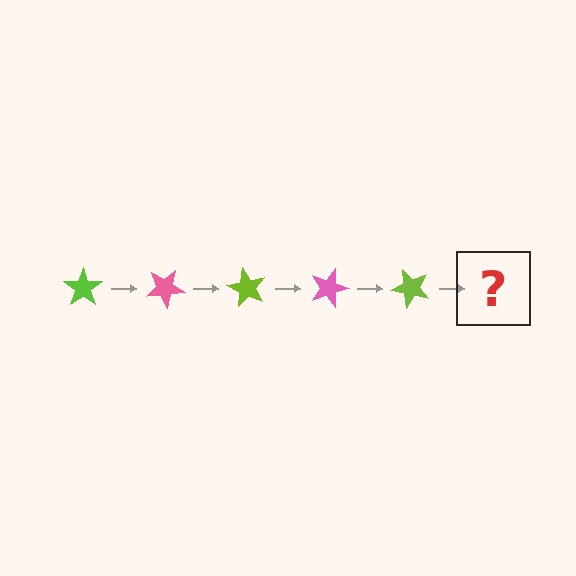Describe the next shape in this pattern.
It should be a pink star, rotated 150 degrees from the start.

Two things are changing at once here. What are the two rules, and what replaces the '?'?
The two rules are that it rotates 30 degrees each step and the color cycles through lime and pink. The '?' should be a pink star, rotated 150 degrees from the start.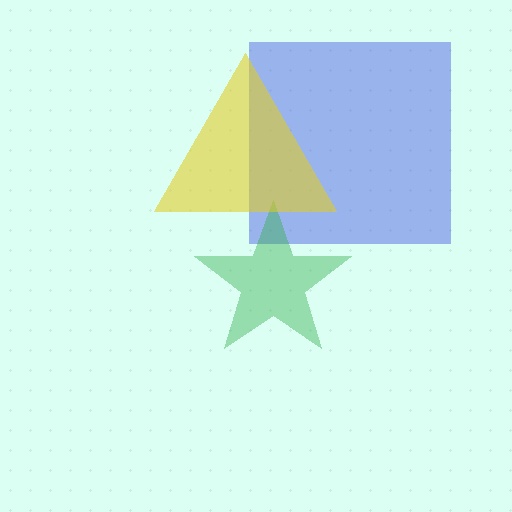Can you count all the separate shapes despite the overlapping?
Yes, there are 3 separate shapes.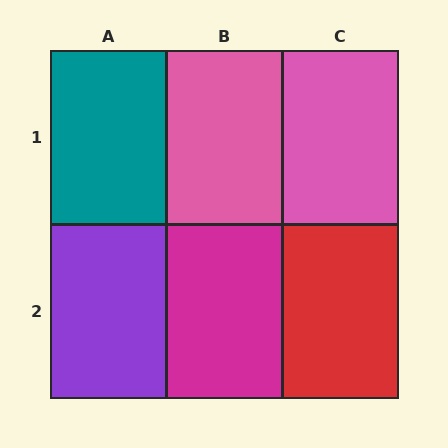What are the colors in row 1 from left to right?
Teal, pink, pink.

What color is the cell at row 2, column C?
Red.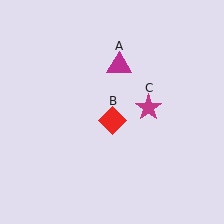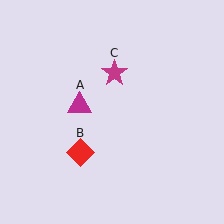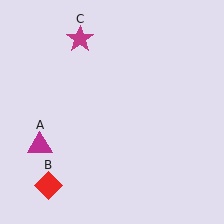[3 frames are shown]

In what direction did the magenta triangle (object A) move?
The magenta triangle (object A) moved down and to the left.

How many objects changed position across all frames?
3 objects changed position: magenta triangle (object A), red diamond (object B), magenta star (object C).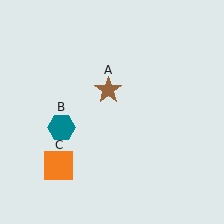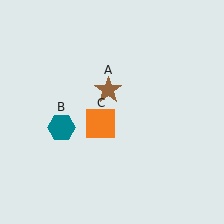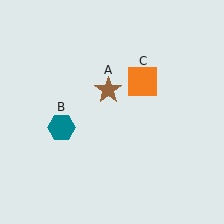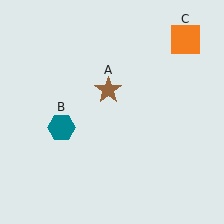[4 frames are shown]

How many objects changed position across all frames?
1 object changed position: orange square (object C).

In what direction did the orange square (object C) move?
The orange square (object C) moved up and to the right.